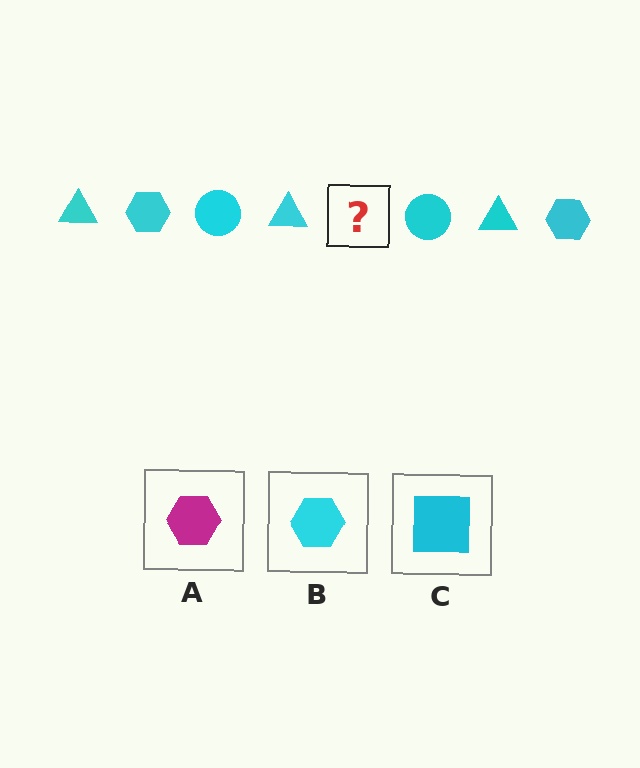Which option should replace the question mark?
Option B.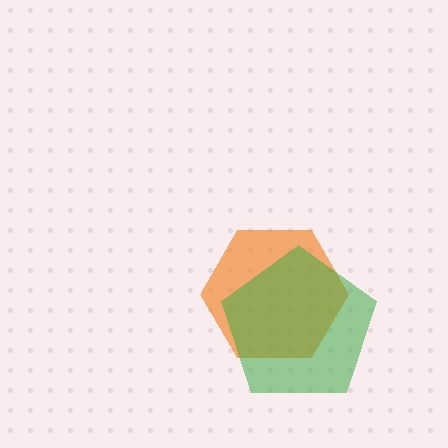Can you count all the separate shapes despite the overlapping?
Yes, there are 2 separate shapes.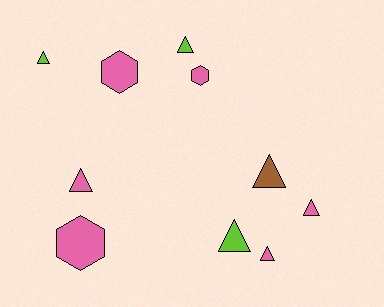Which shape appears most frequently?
Triangle, with 7 objects.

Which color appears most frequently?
Pink, with 6 objects.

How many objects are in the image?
There are 10 objects.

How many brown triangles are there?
There is 1 brown triangle.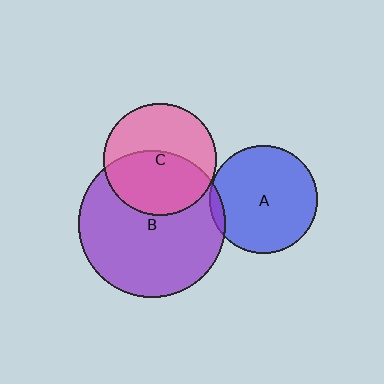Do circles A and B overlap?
Yes.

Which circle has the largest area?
Circle B (purple).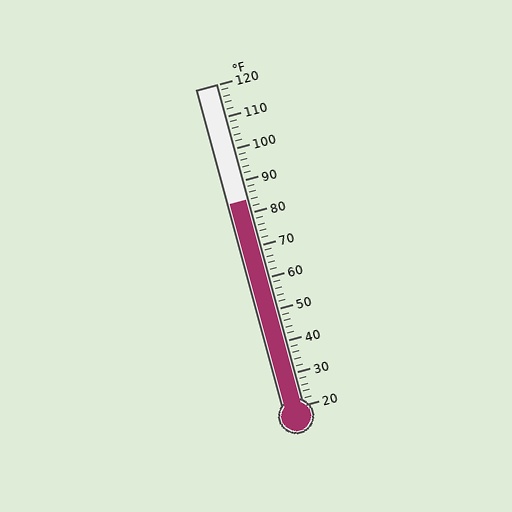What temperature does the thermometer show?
The thermometer shows approximately 84°F.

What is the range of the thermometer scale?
The thermometer scale ranges from 20°F to 120°F.